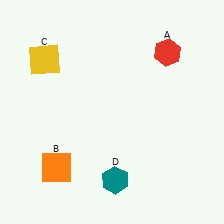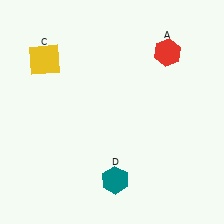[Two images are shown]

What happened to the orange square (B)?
The orange square (B) was removed in Image 2. It was in the bottom-left area of Image 1.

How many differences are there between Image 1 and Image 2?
There is 1 difference between the two images.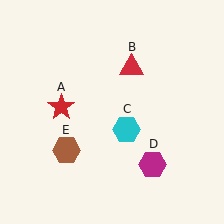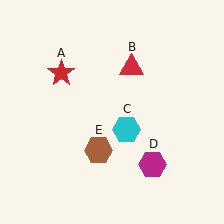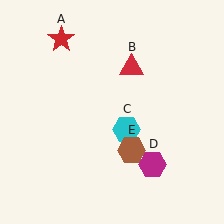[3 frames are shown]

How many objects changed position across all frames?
2 objects changed position: red star (object A), brown hexagon (object E).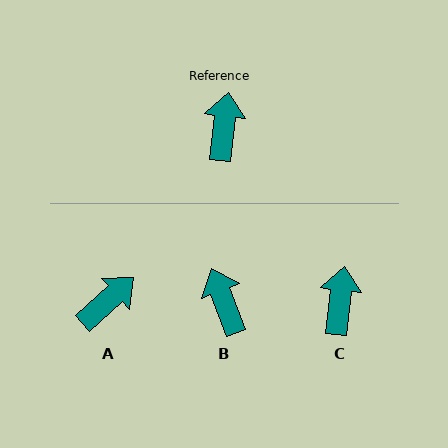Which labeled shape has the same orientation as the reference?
C.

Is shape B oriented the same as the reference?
No, it is off by about 28 degrees.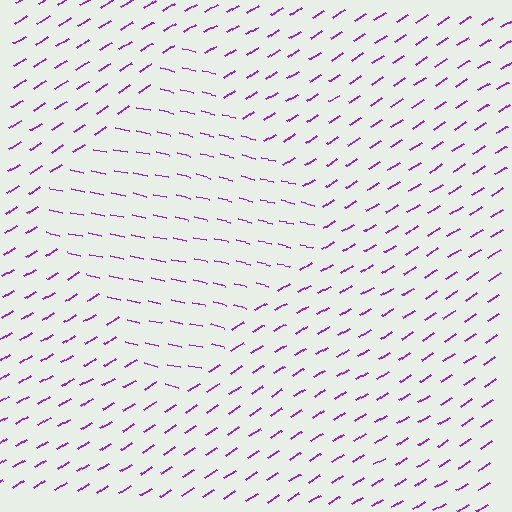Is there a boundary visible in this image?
Yes, there is a texture boundary formed by a change in line orientation.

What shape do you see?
I see a diamond.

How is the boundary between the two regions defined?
The boundary is defined purely by a change in line orientation (approximately 45 degrees difference). All lines are the same color and thickness.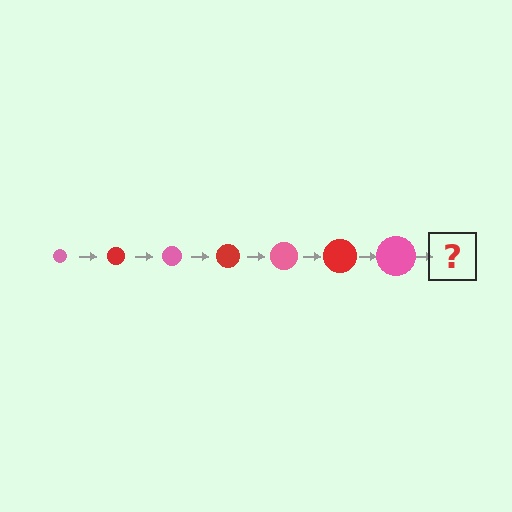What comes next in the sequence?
The next element should be a red circle, larger than the previous one.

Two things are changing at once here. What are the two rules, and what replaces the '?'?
The two rules are that the circle grows larger each step and the color cycles through pink and red. The '?' should be a red circle, larger than the previous one.